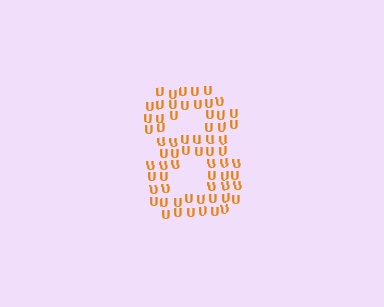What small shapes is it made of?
It is made of small letter U's.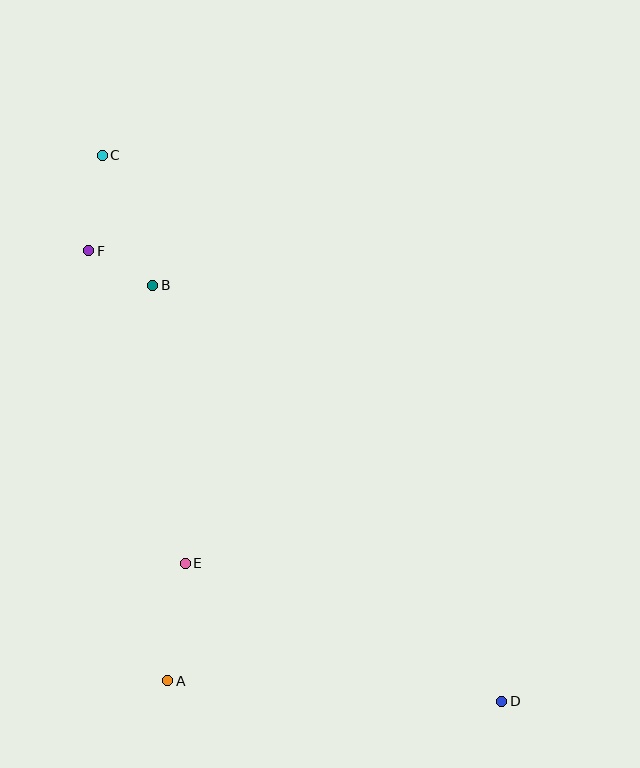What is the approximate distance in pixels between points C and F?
The distance between C and F is approximately 97 pixels.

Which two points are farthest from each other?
Points C and D are farthest from each other.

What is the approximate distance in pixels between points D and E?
The distance between D and E is approximately 345 pixels.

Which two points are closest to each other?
Points B and F are closest to each other.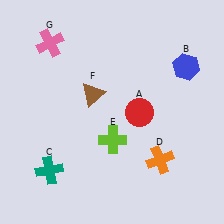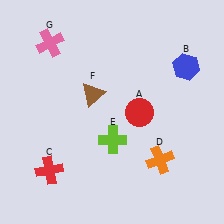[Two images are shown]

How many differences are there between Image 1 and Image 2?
There is 1 difference between the two images.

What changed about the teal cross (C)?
In Image 1, C is teal. In Image 2, it changed to red.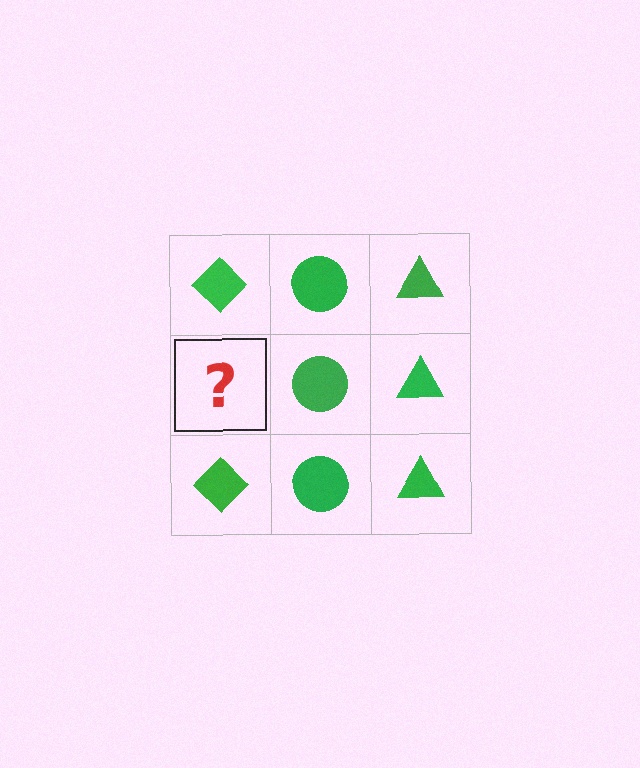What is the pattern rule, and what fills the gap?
The rule is that each column has a consistent shape. The gap should be filled with a green diamond.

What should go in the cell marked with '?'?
The missing cell should contain a green diamond.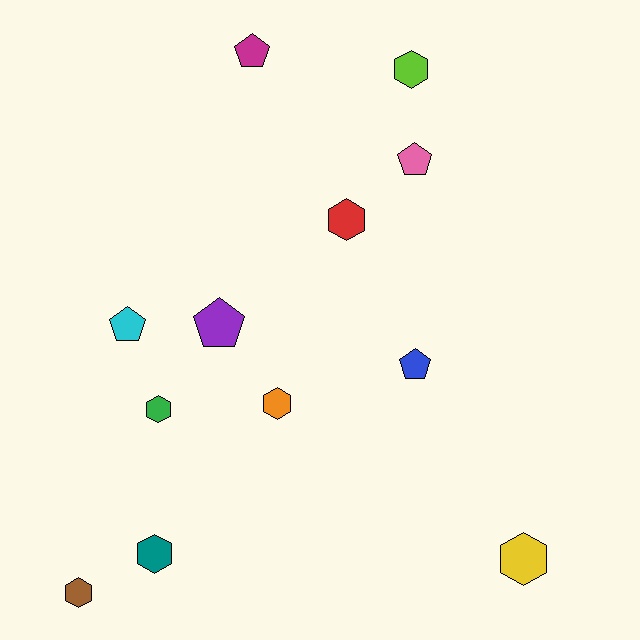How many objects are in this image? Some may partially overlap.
There are 12 objects.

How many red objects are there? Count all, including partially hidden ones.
There is 1 red object.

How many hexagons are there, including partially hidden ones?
There are 7 hexagons.